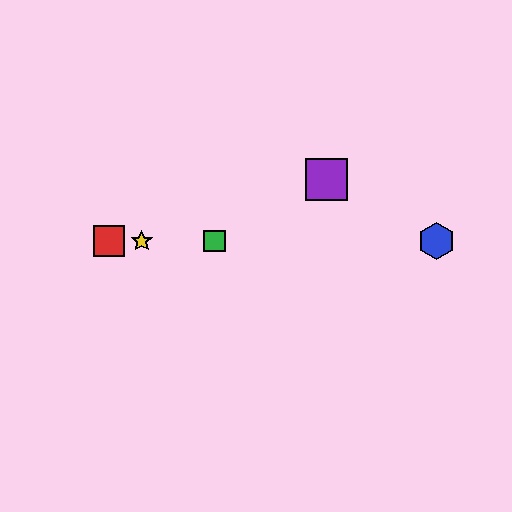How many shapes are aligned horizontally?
4 shapes (the red square, the blue hexagon, the green square, the yellow star) are aligned horizontally.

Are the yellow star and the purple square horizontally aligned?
No, the yellow star is at y≈241 and the purple square is at y≈180.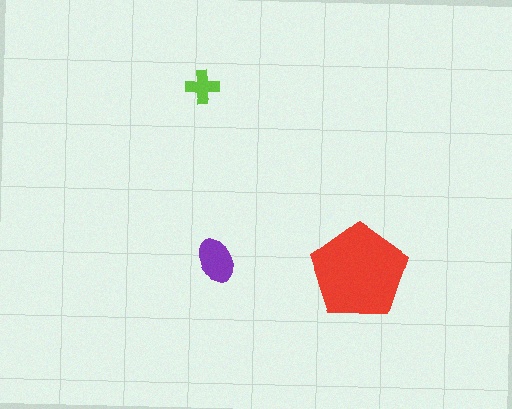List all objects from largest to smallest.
The red pentagon, the purple ellipse, the lime cross.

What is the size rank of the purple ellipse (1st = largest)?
2nd.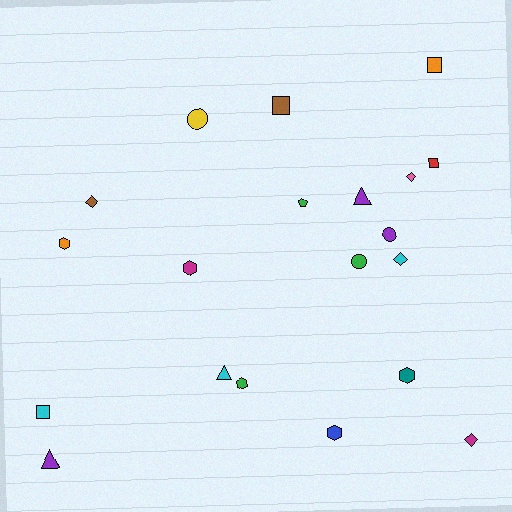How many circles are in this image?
There are 3 circles.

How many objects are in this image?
There are 20 objects.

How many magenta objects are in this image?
There are 2 magenta objects.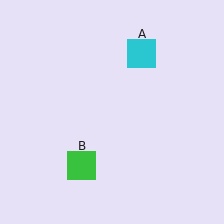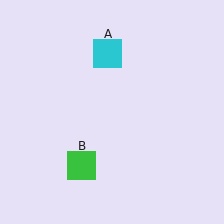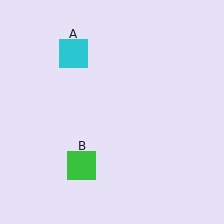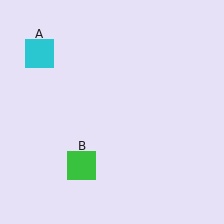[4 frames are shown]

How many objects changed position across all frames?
1 object changed position: cyan square (object A).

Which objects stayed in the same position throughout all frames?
Green square (object B) remained stationary.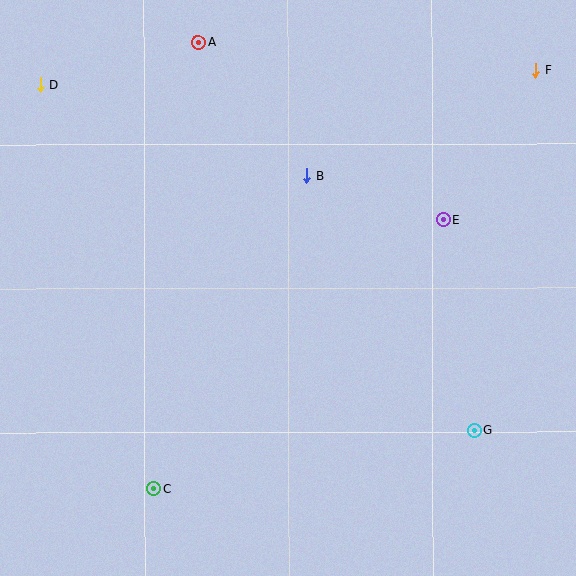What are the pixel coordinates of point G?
Point G is at (474, 430).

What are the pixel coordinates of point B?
Point B is at (307, 176).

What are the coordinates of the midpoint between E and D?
The midpoint between E and D is at (242, 152).